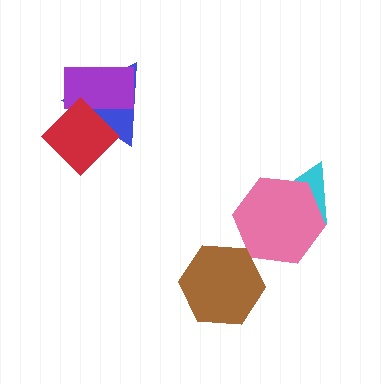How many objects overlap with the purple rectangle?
2 objects overlap with the purple rectangle.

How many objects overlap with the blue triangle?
2 objects overlap with the blue triangle.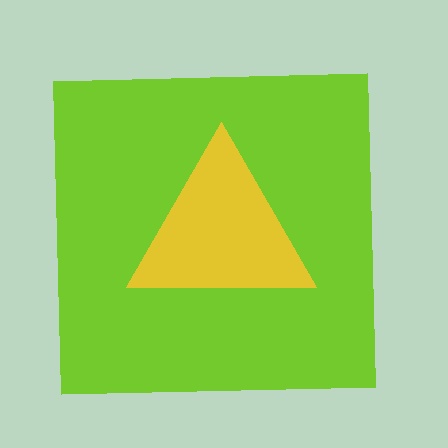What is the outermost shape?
The lime square.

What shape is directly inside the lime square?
The yellow triangle.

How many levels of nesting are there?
2.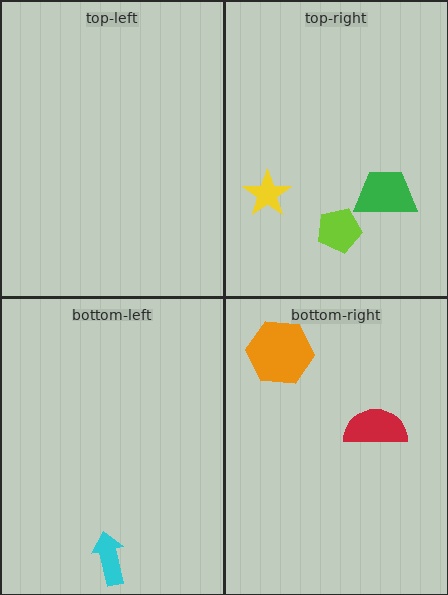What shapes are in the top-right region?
The green trapezoid, the yellow star, the lime pentagon.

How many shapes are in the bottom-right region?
2.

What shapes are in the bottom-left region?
The cyan arrow.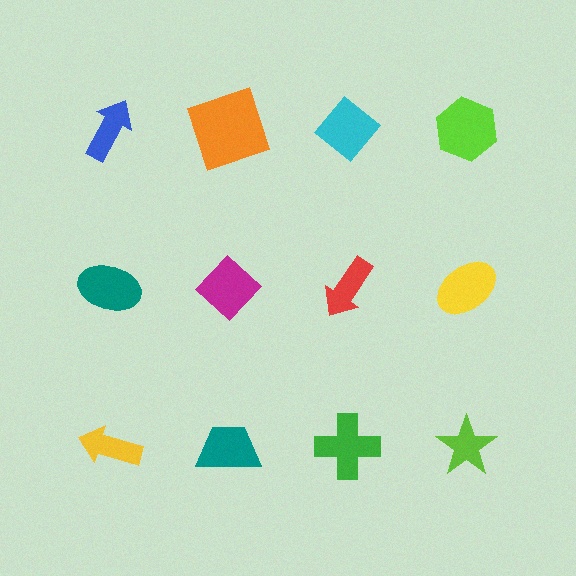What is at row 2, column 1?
A teal ellipse.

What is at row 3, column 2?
A teal trapezoid.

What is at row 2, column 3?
A red arrow.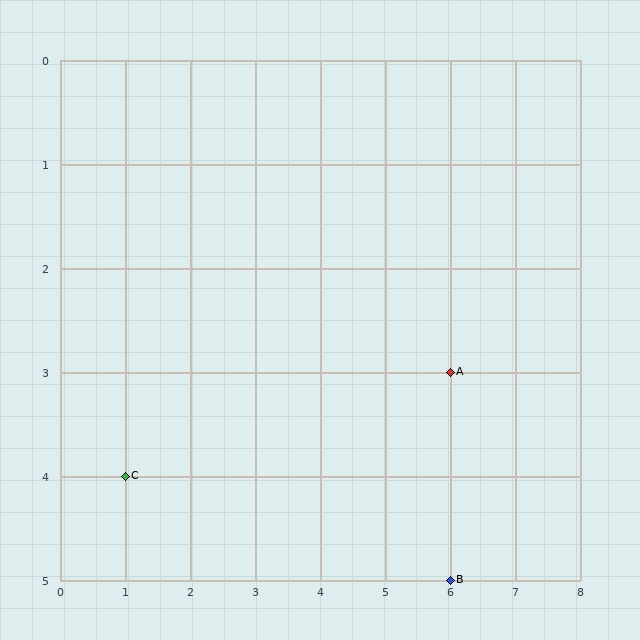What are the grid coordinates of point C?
Point C is at grid coordinates (1, 4).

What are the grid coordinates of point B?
Point B is at grid coordinates (6, 5).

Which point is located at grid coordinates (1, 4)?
Point C is at (1, 4).